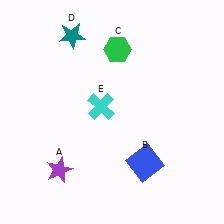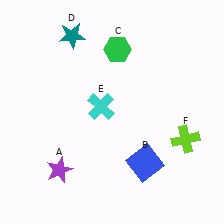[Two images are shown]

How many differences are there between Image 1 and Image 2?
There is 1 difference between the two images.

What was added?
A lime cross (F) was added in Image 2.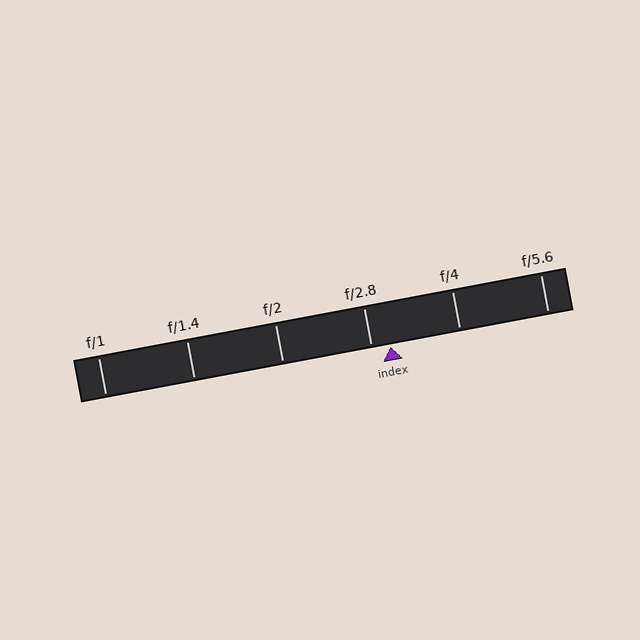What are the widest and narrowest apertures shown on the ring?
The widest aperture shown is f/1 and the narrowest is f/5.6.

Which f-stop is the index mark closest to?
The index mark is closest to f/2.8.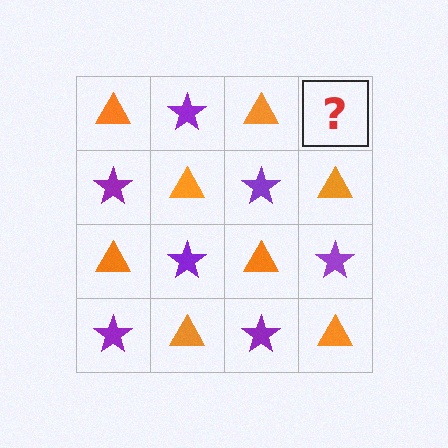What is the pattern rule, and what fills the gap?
The rule is that it alternates orange triangle and purple star in a checkerboard pattern. The gap should be filled with a purple star.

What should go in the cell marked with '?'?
The missing cell should contain a purple star.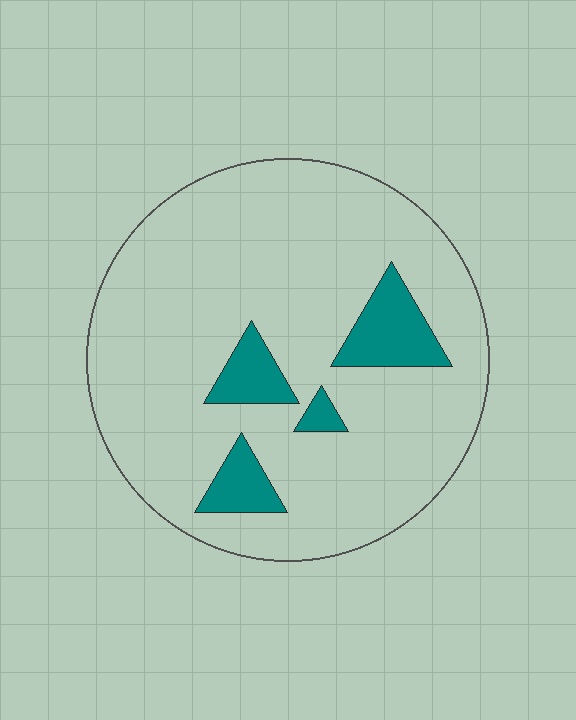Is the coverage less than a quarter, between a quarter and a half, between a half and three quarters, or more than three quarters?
Less than a quarter.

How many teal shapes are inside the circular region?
4.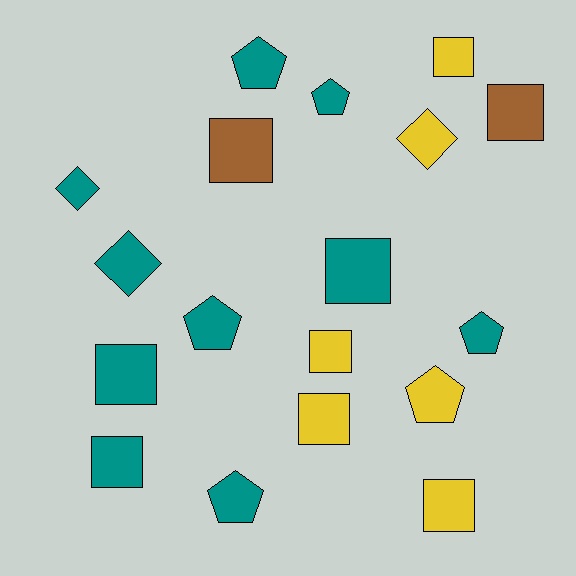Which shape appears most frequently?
Square, with 9 objects.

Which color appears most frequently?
Teal, with 10 objects.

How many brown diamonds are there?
There are no brown diamonds.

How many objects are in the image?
There are 18 objects.